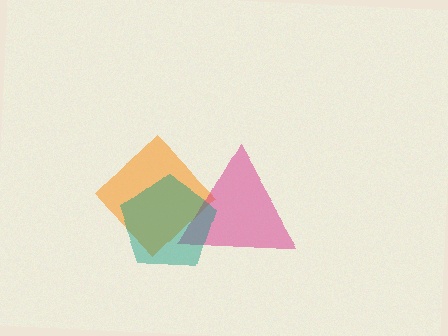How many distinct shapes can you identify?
There are 3 distinct shapes: an orange diamond, a magenta triangle, a teal pentagon.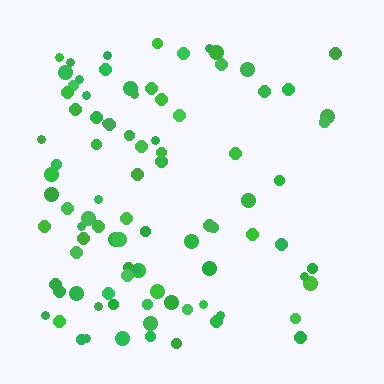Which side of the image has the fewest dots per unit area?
The right.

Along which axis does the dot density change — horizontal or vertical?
Horizontal.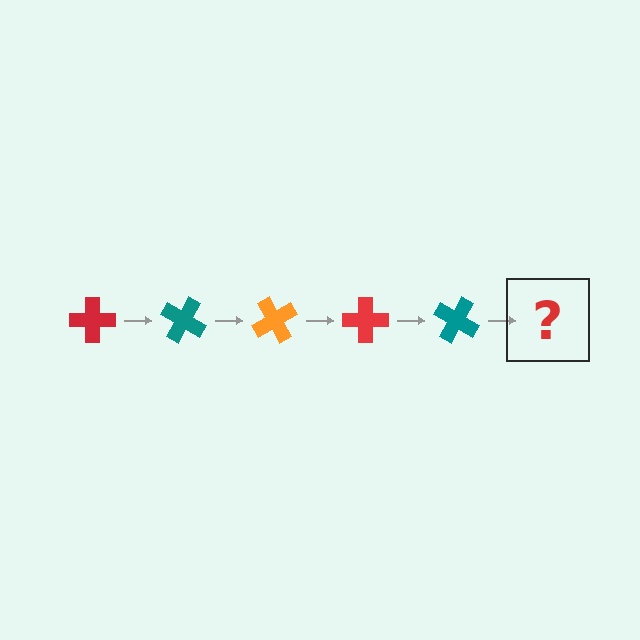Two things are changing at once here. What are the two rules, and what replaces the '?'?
The two rules are that it rotates 30 degrees each step and the color cycles through red, teal, and orange. The '?' should be an orange cross, rotated 150 degrees from the start.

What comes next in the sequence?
The next element should be an orange cross, rotated 150 degrees from the start.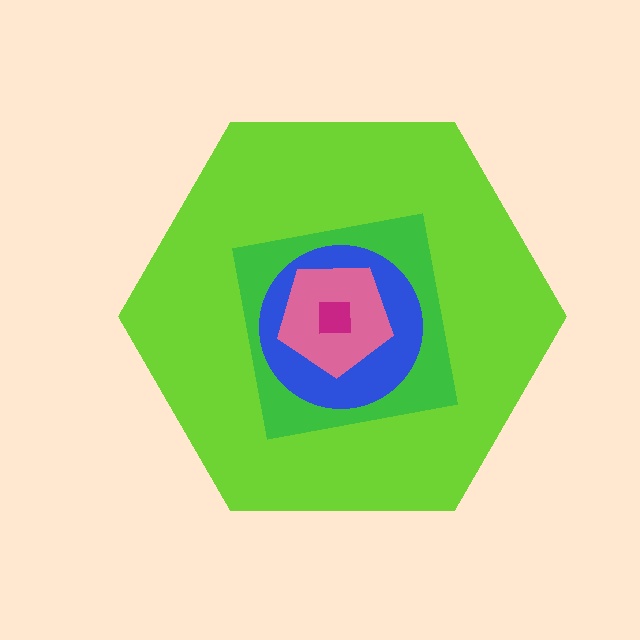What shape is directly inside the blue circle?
The pink pentagon.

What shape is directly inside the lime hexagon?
The green square.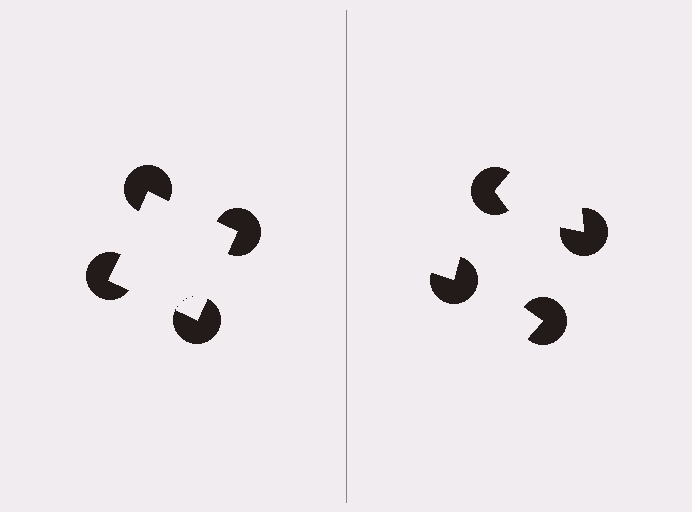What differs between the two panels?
The pac-man discs are positioned identically on both sides; only the wedge orientations differ. On the left they align to a square; on the right they are misaligned.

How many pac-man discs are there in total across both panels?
8 — 4 on each side.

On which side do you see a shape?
An illusory square appears on the left side. On the right side the wedge cuts are rotated, so no coherent shape forms.